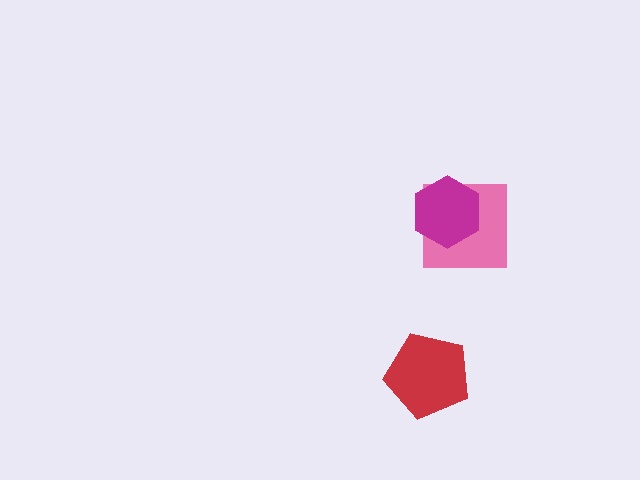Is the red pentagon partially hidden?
No, no other shape covers it.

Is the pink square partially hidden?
Yes, it is partially covered by another shape.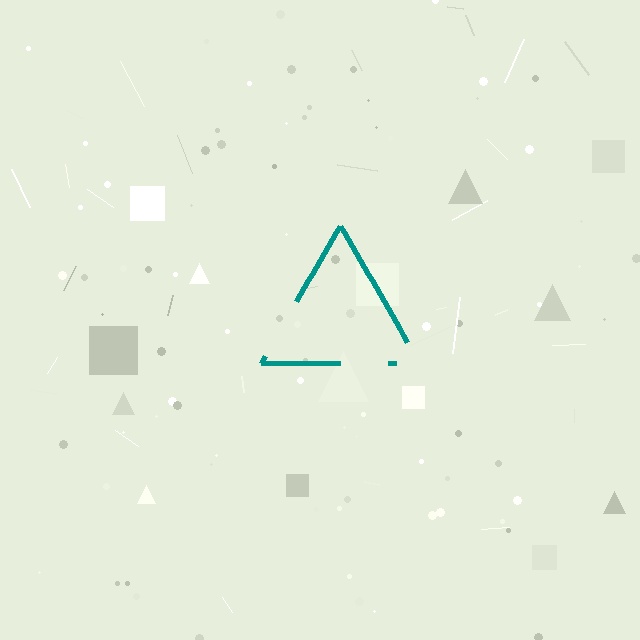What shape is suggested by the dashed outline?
The dashed outline suggests a triangle.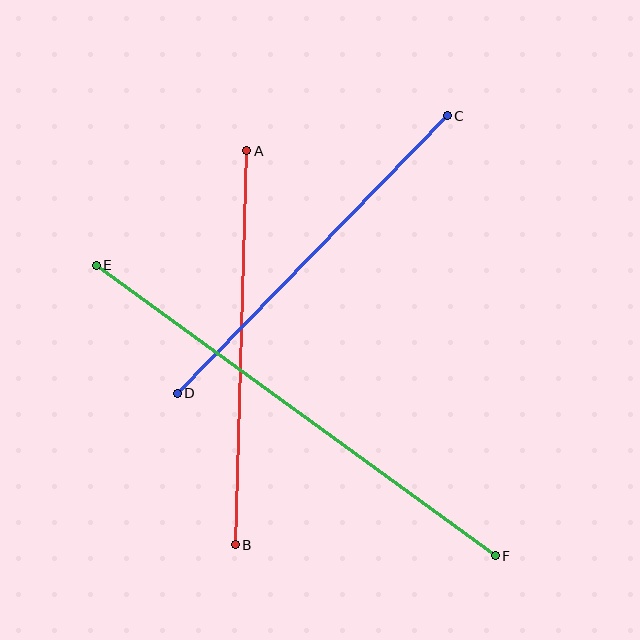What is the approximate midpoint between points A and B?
The midpoint is at approximately (241, 348) pixels.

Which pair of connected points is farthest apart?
Points E and F are farthest apart.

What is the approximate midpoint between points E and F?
The midpoint is at approximately (296, 411) pixels.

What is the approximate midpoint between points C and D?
The midpoint is at approximately (312, 254) pixels.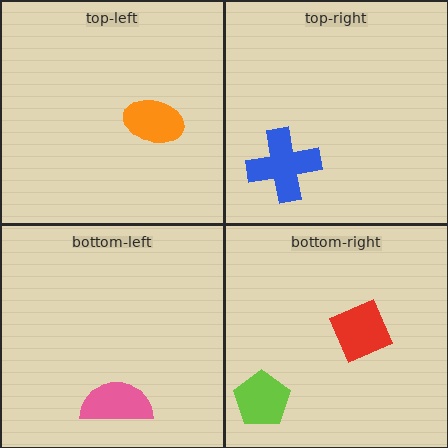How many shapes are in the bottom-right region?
2.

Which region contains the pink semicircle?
The bottom-left region.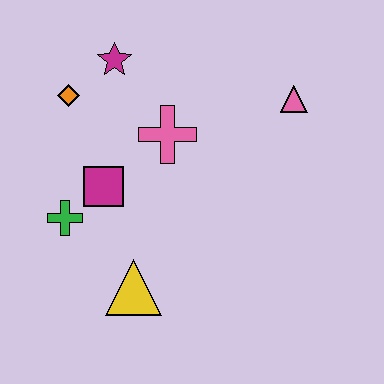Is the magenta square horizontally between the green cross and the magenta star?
Yes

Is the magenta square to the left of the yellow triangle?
Yes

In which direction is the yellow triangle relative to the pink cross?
The yellow triangle is below the pink cross.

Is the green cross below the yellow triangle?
No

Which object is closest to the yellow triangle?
The green cross is closest to the yellow triangle.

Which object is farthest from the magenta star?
The yellow triangle is farthest from the magenta star.